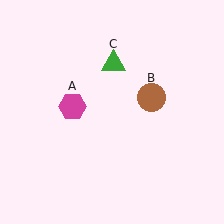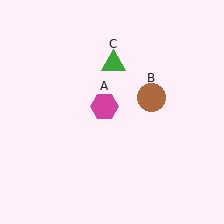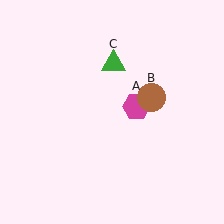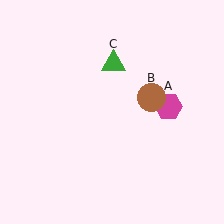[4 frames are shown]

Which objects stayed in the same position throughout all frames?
Brown circle (object B) and green triangle (object C) remained stationary.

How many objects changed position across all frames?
1 object changed position: magenta hexagon (object A).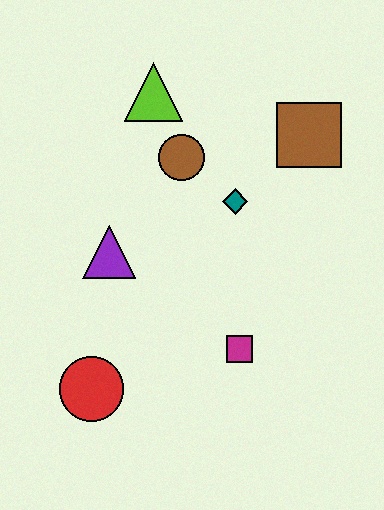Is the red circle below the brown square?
Yes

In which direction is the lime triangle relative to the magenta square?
The lime triangle is above the magenta square.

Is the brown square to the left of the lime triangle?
No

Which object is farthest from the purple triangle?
The brown square is farthest from the purple triangle.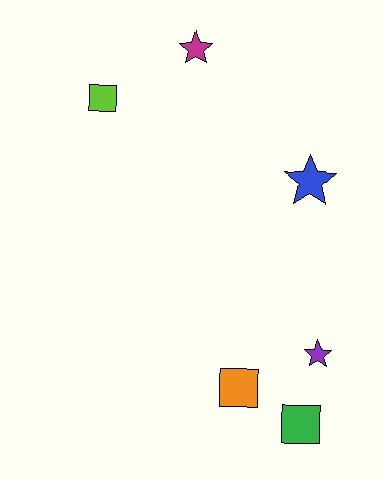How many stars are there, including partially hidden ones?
There are 3 stars.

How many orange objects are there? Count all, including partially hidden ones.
There is 1 orange object.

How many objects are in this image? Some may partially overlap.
There are 6 objects.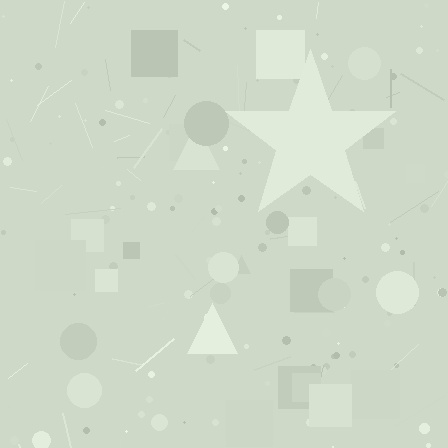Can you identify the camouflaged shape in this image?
The camouflaged shape is a star.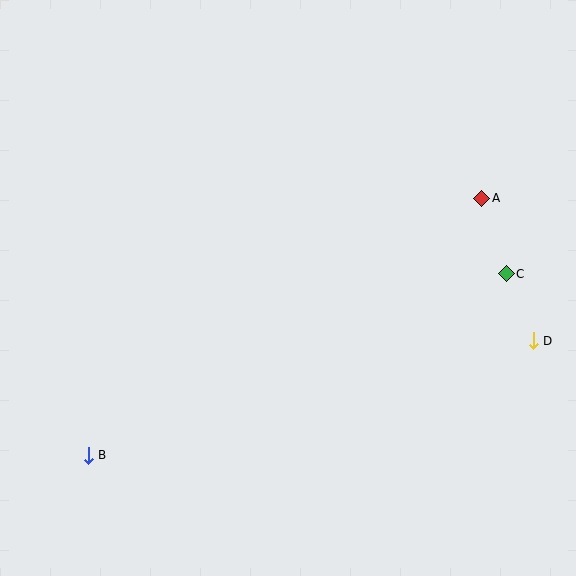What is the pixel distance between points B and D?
The distance between B and D is 459 pixels.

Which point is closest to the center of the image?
Point A at (482, 198) is closest to the center.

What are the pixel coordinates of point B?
Point B is at (88, 455).